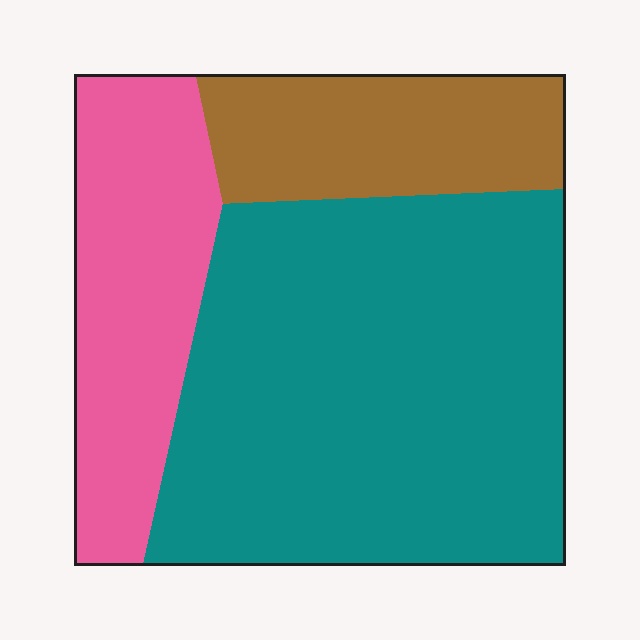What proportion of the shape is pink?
Pink covers about 25% of the shape.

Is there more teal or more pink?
Teal.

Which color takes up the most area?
Teal, at roughly 60%.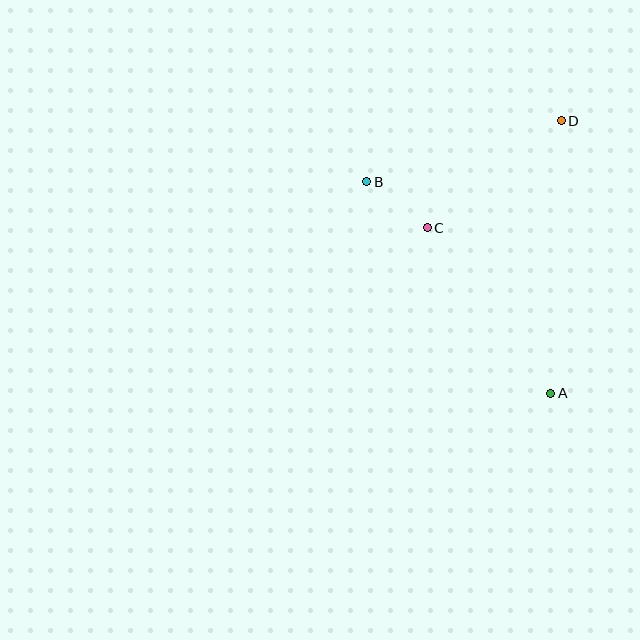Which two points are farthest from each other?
Points A and B are farthest from each other.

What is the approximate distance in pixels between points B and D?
The distance between B and D is approximately 204 pixels.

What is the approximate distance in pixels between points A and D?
The distance between A and D is approximately 273 pixels.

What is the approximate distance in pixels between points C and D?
The distance between C and D is approximately 171 pixels.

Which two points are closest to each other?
Points B and C are closest to each other.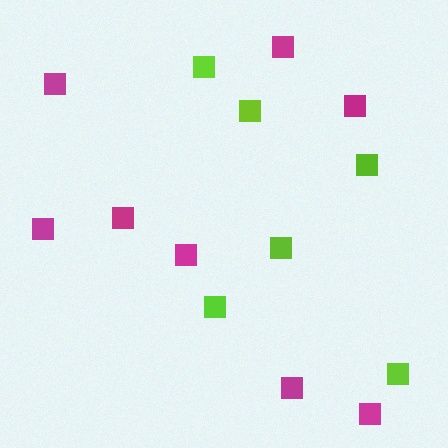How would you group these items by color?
There are 2 groups: one group of magenta squares (8) and one group of lime squares (6).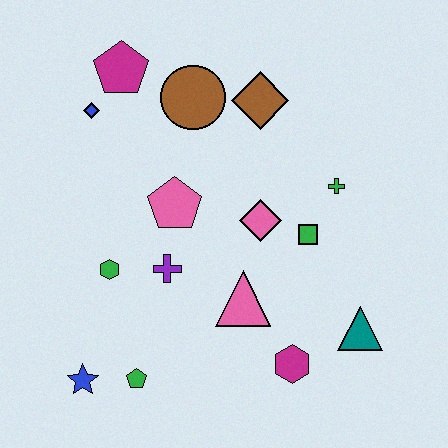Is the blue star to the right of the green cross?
No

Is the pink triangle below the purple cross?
Yes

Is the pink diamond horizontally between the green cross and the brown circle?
Yes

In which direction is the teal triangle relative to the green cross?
The teal triangle is below the green cross.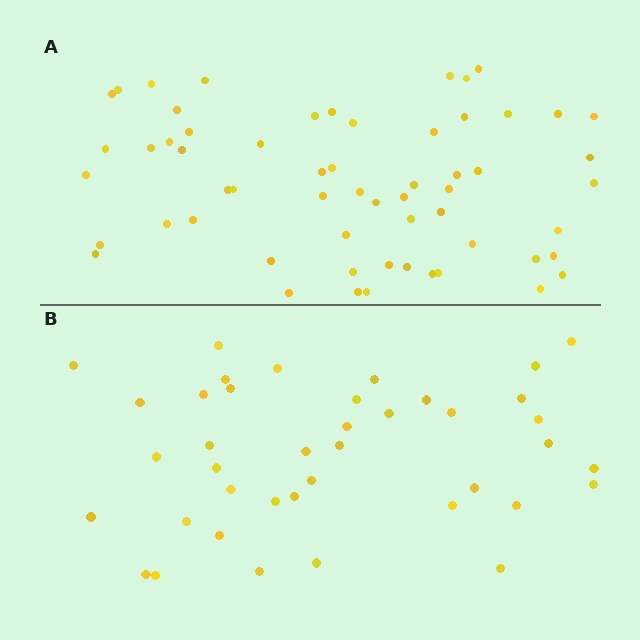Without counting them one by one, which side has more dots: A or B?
Region A (the top region) has more dots.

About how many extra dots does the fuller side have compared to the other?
Region A has approximately 20 more dots than region B.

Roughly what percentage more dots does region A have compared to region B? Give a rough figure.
About 50% more.